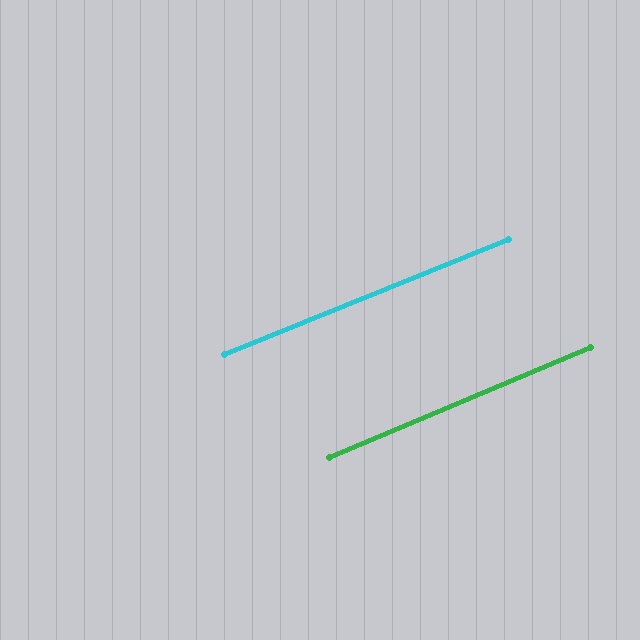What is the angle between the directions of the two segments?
Approximately 1 degree.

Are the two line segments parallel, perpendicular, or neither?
Parallel — their directions differ by only 0.8°.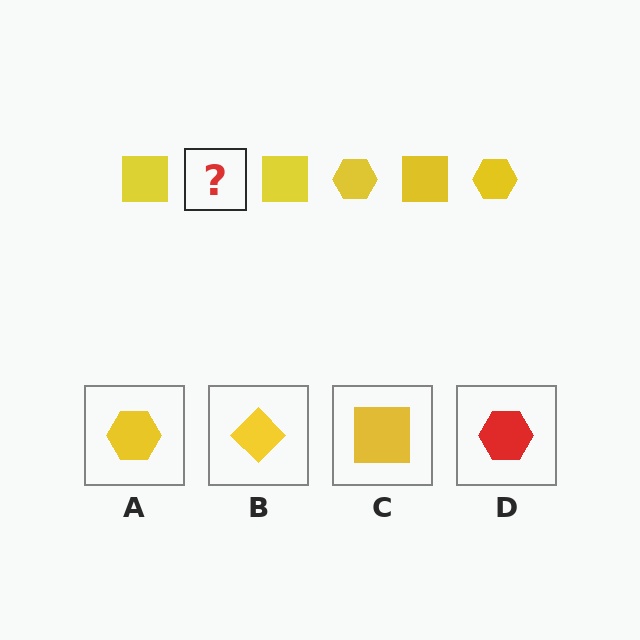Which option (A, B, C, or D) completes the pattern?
A.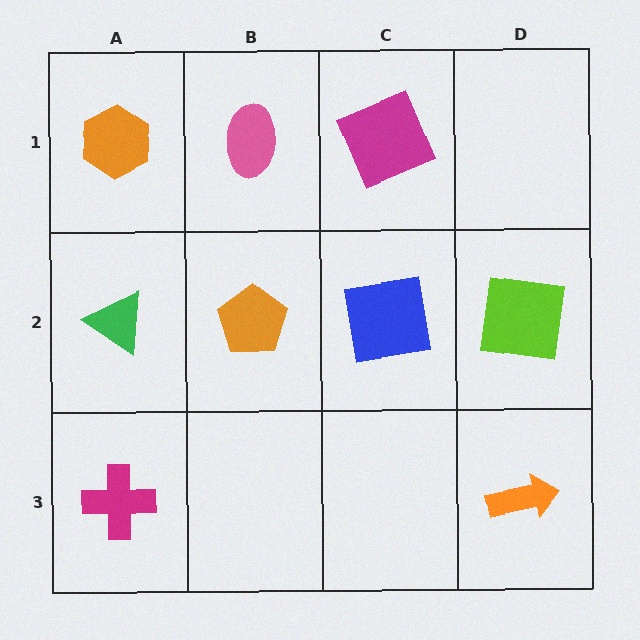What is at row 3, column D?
An orange arrow.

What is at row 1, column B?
A pink ellipse.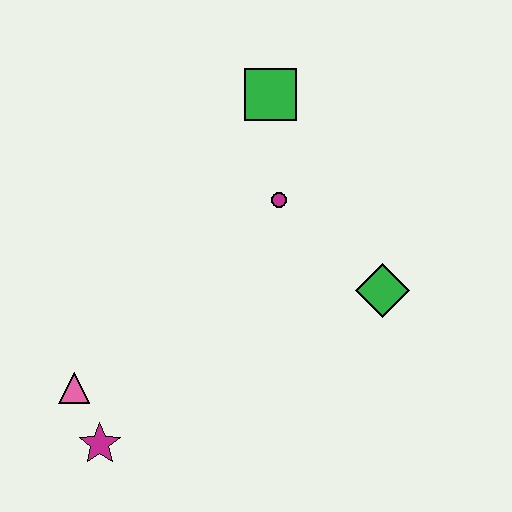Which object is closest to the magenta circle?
The green square is closest to the magenta circle.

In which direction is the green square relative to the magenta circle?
The green square is above the magenta circle.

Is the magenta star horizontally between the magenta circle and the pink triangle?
Yes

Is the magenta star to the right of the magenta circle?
No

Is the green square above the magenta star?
Yes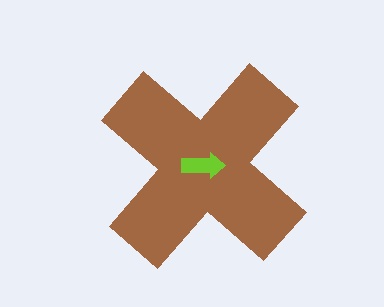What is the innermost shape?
The lime arrow.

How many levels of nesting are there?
2.